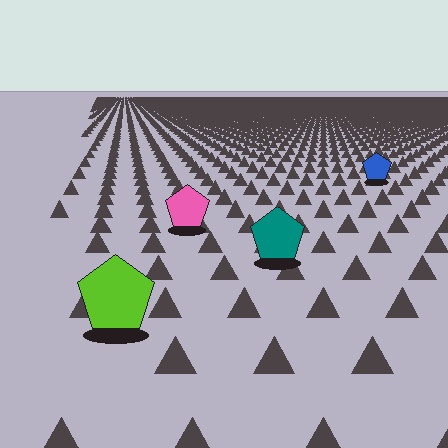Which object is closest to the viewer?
The lime pentagon is closest. The texture marks near it are larger and more spread out.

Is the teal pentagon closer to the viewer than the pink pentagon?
Yes. The teal pentagon is closer — you can tell from the texture gradient: the ground texture is coarser near it.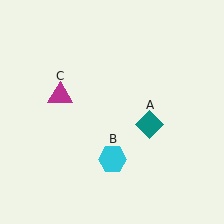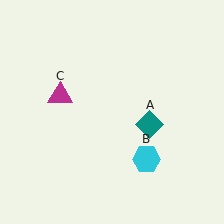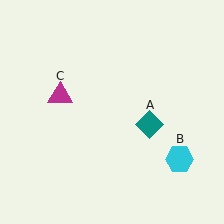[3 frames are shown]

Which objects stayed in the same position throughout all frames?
Teal diamond (object A) and magenta triangle (object C) remained stationary.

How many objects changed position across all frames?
1 object changed position: cyan hexagon (object B).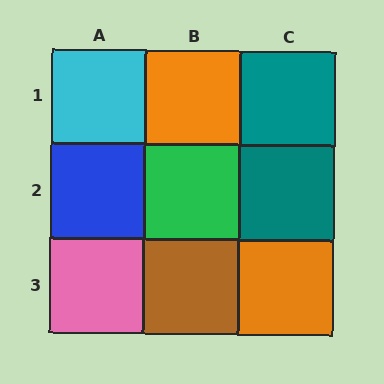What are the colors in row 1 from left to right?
Cyan, orange, teal.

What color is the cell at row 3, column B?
Brown.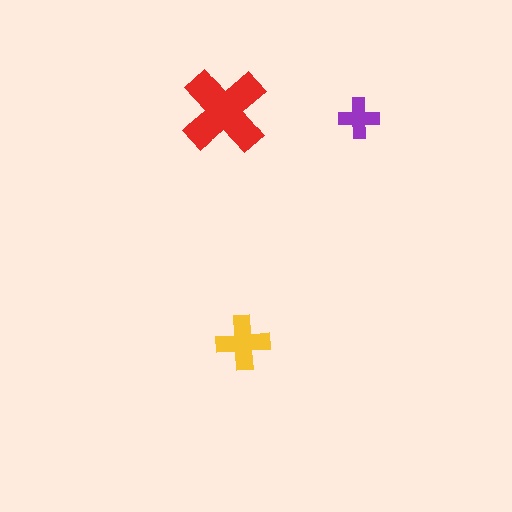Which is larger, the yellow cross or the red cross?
The red one.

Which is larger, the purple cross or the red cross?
The red one.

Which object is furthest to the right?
The purple cross is rightmost.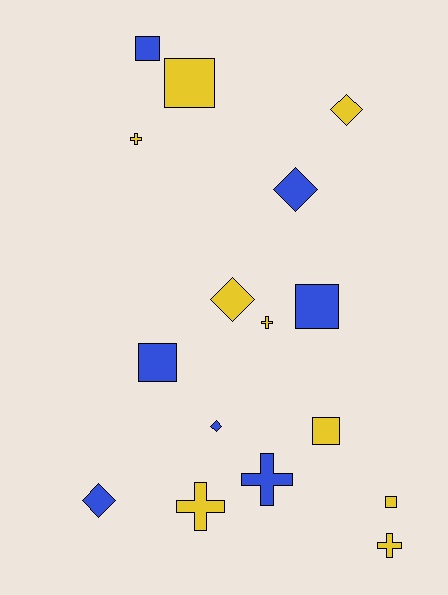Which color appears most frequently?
Yellow, with 9 objects.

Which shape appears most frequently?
Square, with 6 objects.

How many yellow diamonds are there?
There are 2 yellow diamonds.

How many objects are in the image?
There are 16 objects.